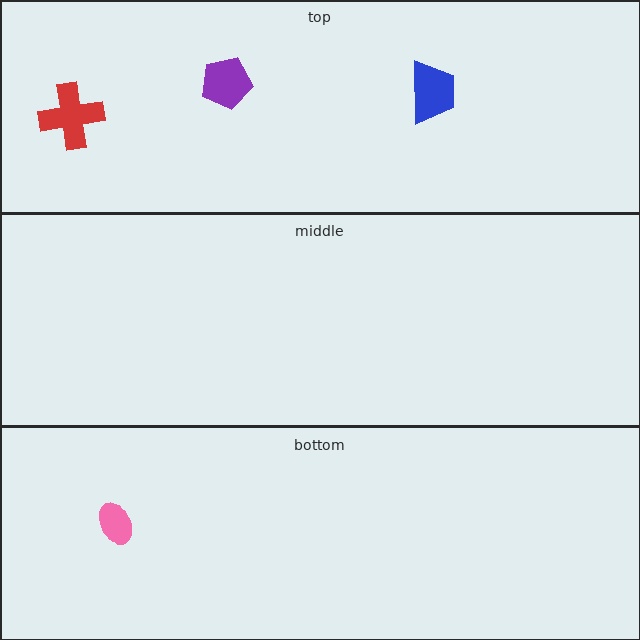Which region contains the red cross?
The top region.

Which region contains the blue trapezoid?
The top region.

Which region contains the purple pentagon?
The top region.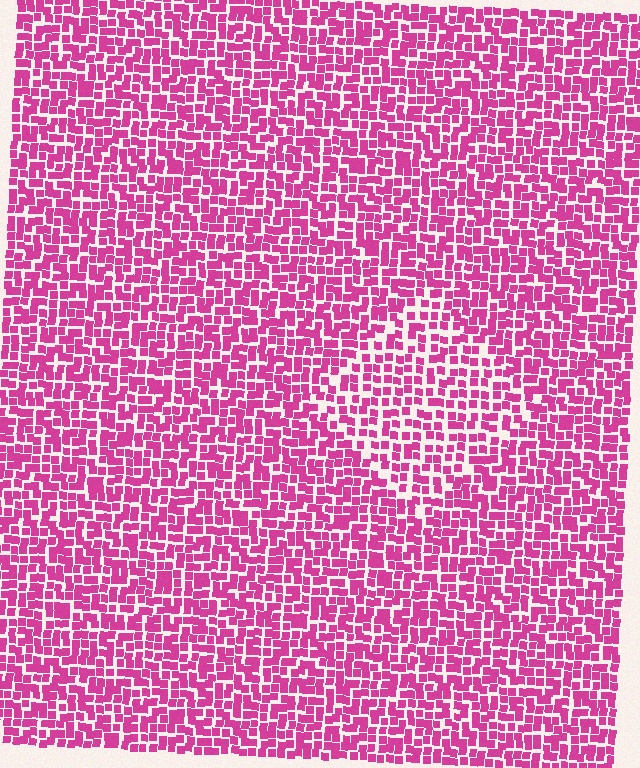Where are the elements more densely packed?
The elements are more densely packed outside the diamond boundary.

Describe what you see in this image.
The image contains small magenta elements arranged at two different densities. A diamond-shaped region is visible where the elements are less densely packed than the surrounding area.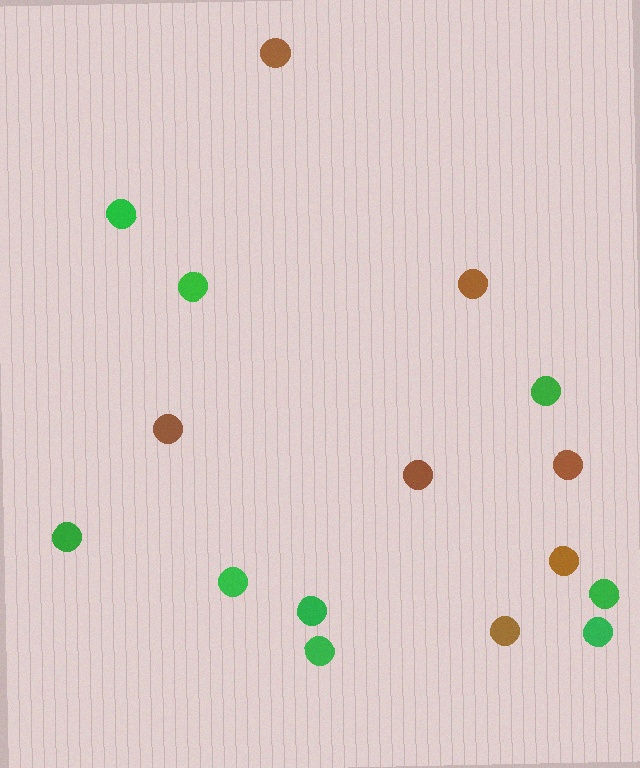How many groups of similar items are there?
There are 2 groups: one group of brown circles (7) and one group of green circles (9).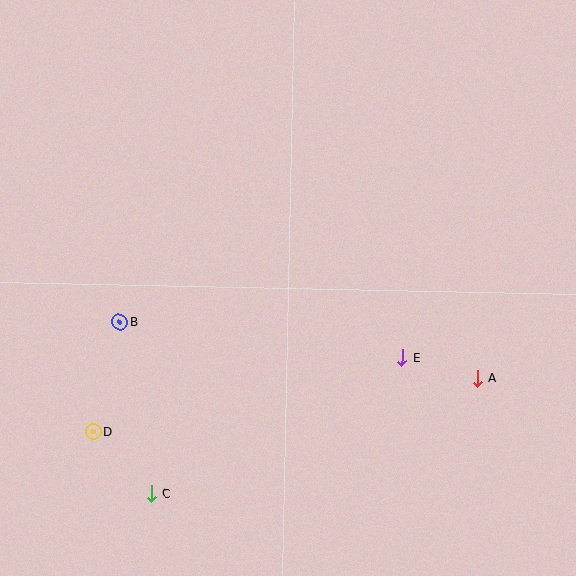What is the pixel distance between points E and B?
The distance between E and B is 285 pixels.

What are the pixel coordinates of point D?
Point D is at (93, 432).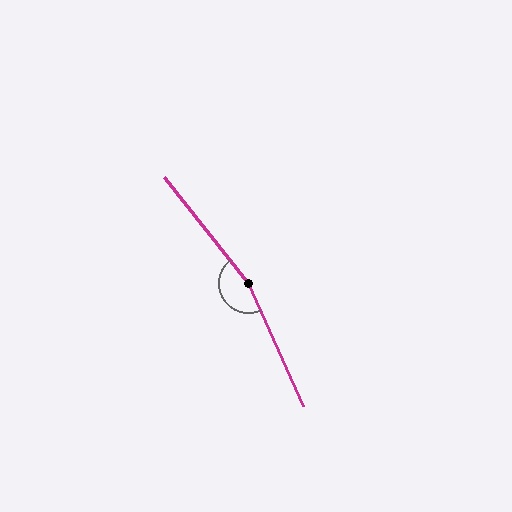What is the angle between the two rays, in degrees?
Approximately 166 degrees.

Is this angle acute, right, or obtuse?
It is obtuse.